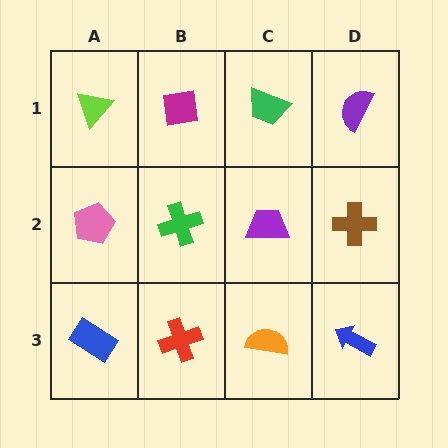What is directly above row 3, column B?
A green cross.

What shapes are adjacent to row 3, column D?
A brown cross (row 2, column D), an orange semicircle (row 3, column C).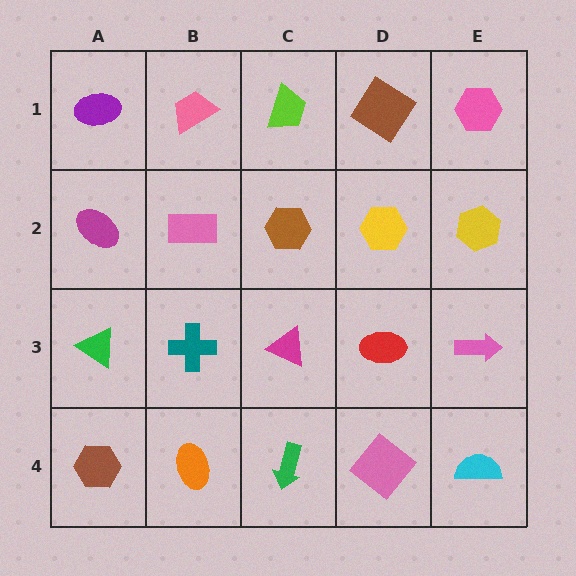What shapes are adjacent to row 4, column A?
A green triangle (row 3, column A), an orange ellipse (row 4, column B).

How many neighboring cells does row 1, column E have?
2.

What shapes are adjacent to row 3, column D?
A yellow hexagon (row 2, column D), a pink diamond (row 4, column D), a magenta triangle (row 3, column C), a pink arrow (row 3, column E).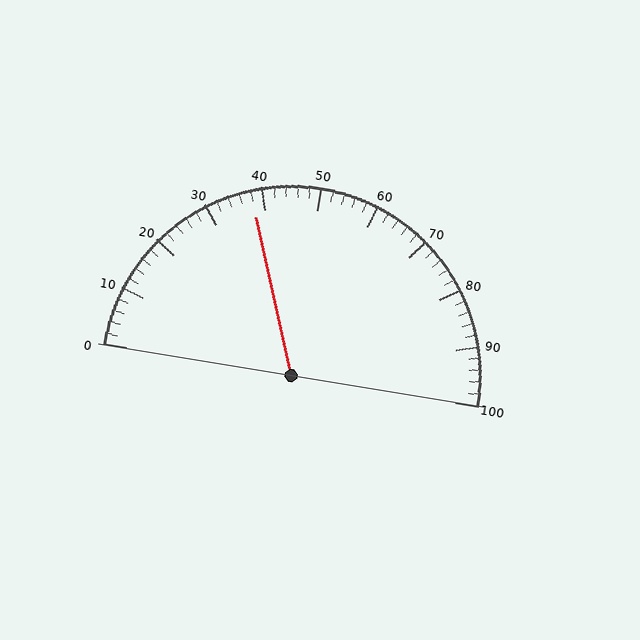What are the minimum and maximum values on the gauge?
The gauge ranges from 0 to 100.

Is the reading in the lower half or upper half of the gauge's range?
The reading is in the lower half of the range (0 to 100).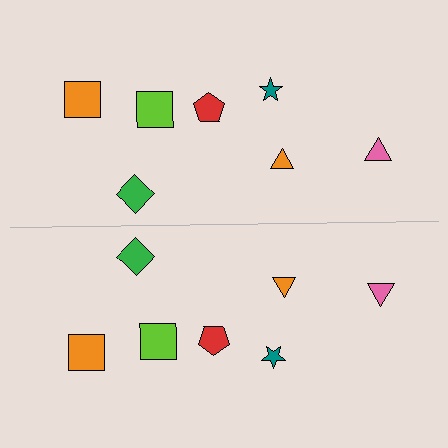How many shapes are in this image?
There are 14 shapes in this image.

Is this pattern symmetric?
Yes, this pattern has bilateral (reflection) symmetry.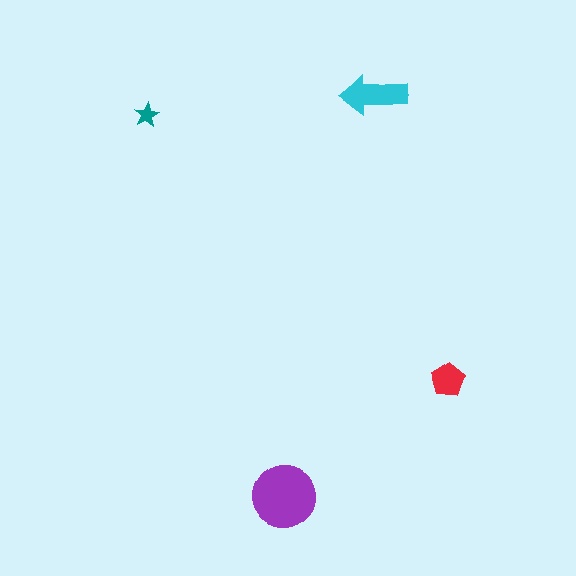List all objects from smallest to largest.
The teal star, the red pentagon, the cyan arrow, the purple circle.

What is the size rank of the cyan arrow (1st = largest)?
2nd.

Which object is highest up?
The cyan arrow is topmost.